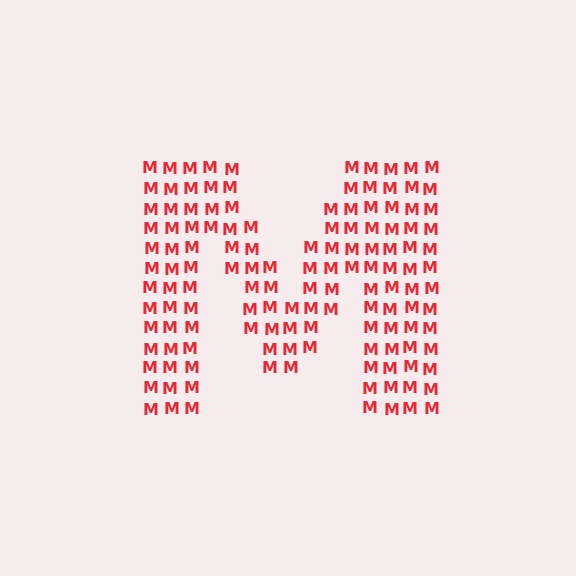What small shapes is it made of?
It is made of small letter M's.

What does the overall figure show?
The overall figure shows the letter M.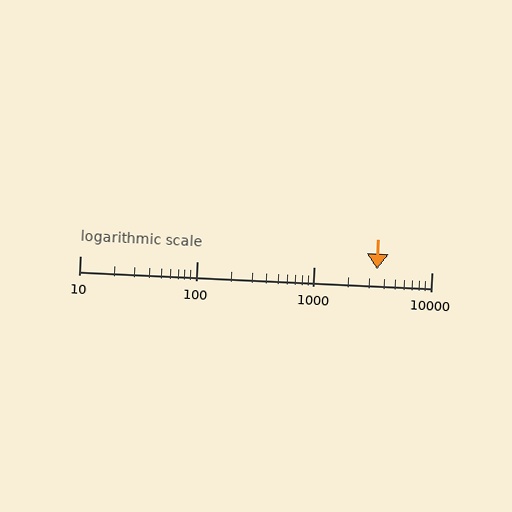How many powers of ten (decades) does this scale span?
The scale spans 3 decades, from 10 to 10000.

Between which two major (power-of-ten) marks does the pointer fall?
The pointer is between 1000 and 10000.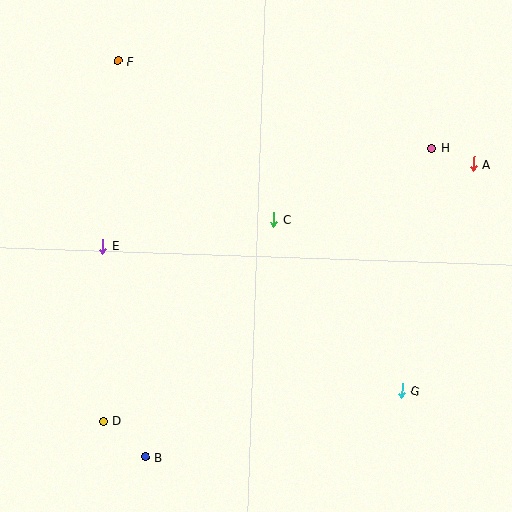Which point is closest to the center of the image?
Point C at (274, 219) is closest to the center.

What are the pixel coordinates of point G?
Point G is at (402, 391).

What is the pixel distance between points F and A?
The distance between F and A is 370 pixels.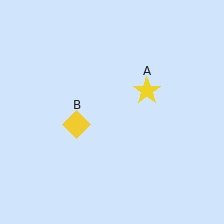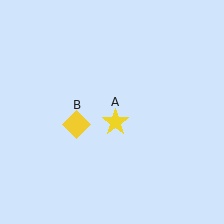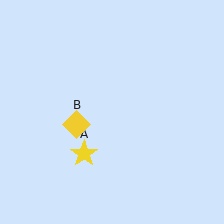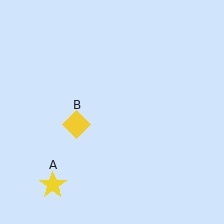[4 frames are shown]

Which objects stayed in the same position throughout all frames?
Yellow diamond (object B) remained stationary.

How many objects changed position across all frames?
1 object changed position: yellow star (object A).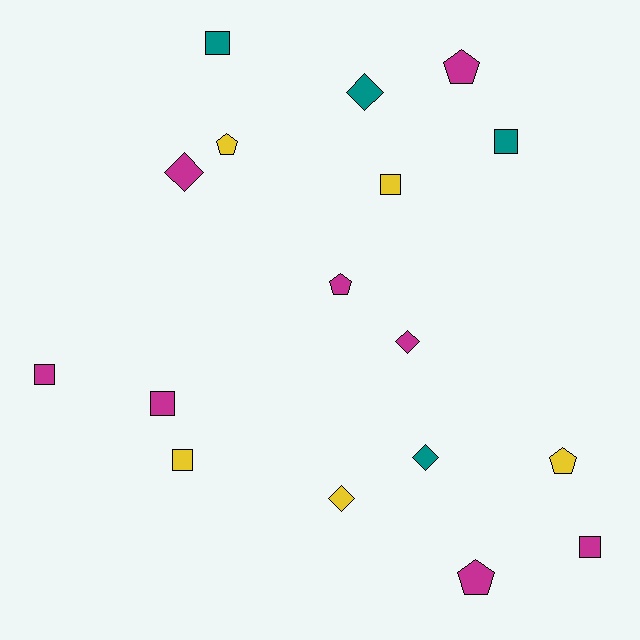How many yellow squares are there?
There are 2 yellow squares.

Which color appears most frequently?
Magenta, with 8 objects.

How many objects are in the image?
There are 17 objects.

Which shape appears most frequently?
Square, with 7 objects.